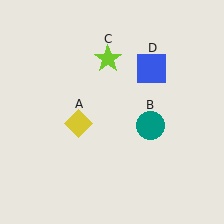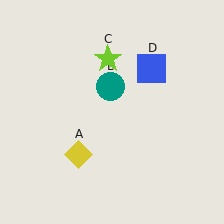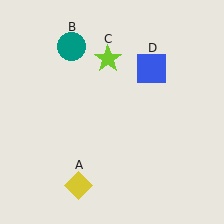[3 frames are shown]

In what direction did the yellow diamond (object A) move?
The yellow diamond (object A) moved down.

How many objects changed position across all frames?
2 objects changed position: yellow diamond (object A), teal circle (object B).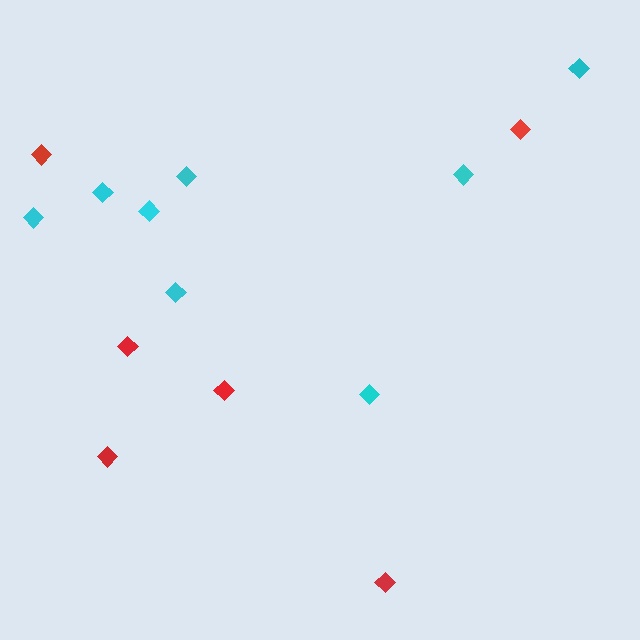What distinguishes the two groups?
There are 2 groups: one group of red diamonds (6) and one group of cyan diamonds (8).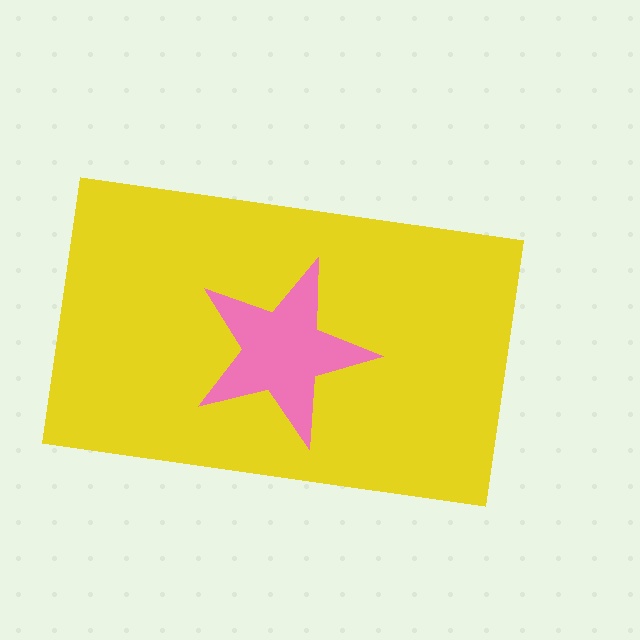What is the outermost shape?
The yellow rectangle.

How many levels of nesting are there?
2.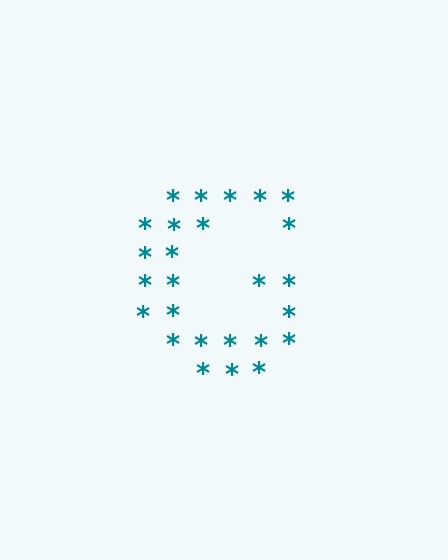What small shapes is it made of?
It is made of small asterisks.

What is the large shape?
The large shape is the letter G.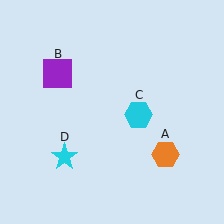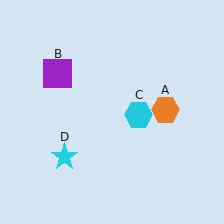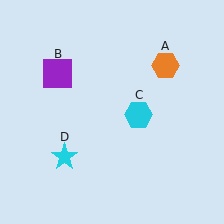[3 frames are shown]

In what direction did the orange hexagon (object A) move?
The orange hexagon (object A) moved up.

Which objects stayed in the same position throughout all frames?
Purple square (object B) and cyan hexagon (object C) and cyan star (object D) remained stationary.